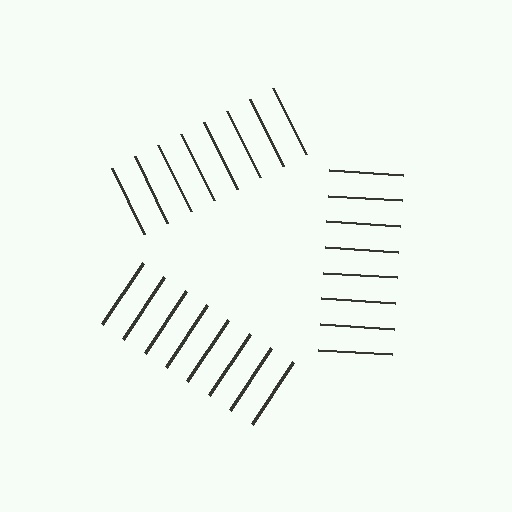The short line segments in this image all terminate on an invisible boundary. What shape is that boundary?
An illusory triangle — the line segments terminate on its edges but no continuous stroke is drawn.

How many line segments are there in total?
24 — 8 along each of the 3 edges.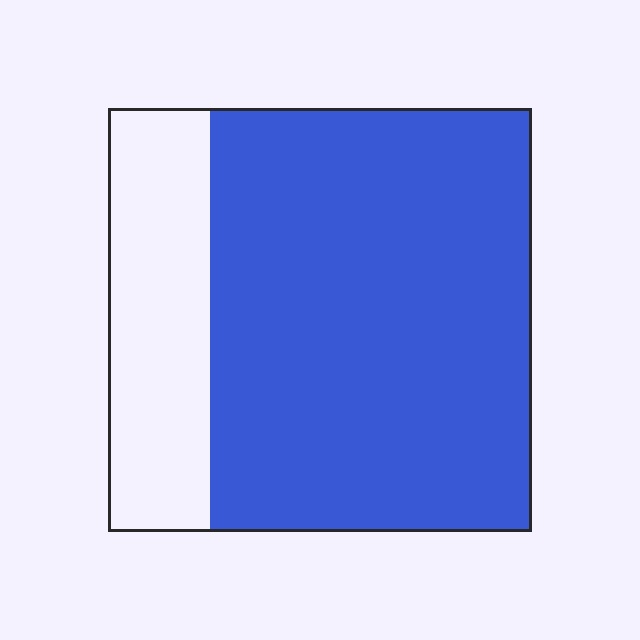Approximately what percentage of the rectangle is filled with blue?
Approximately 75%.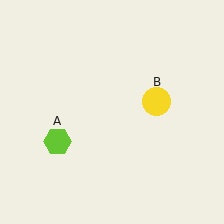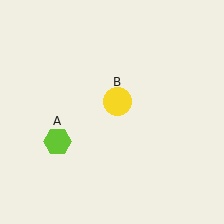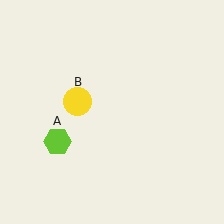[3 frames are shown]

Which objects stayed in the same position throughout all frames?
Lime hexagon (object A) remained stationary.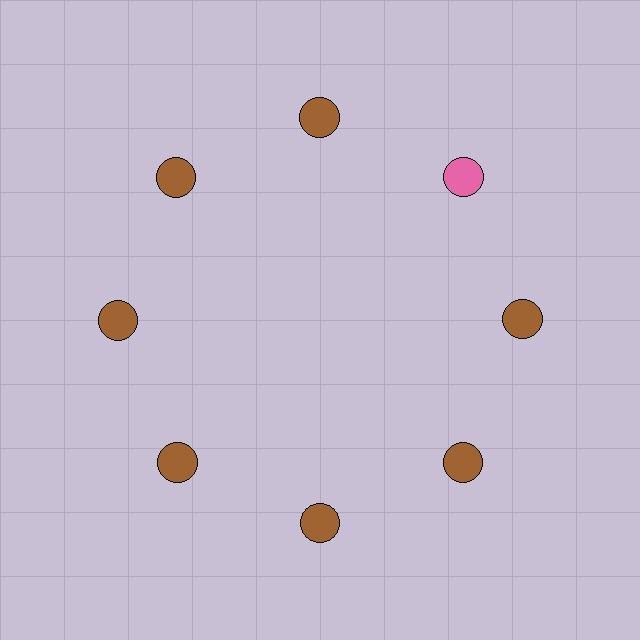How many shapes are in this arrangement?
There are 8 shapes arranged in a ring pattern.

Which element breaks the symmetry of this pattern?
The pink circle at roughly the 2 o'clock position breaks the symmetry. All other shapes are brown circles.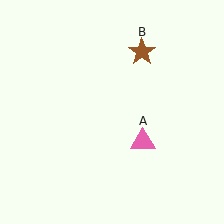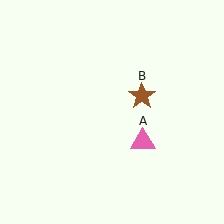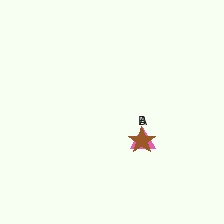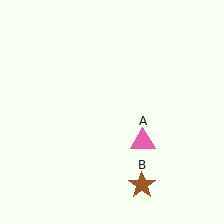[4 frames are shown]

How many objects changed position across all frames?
1 object changed position: brown star (object B).